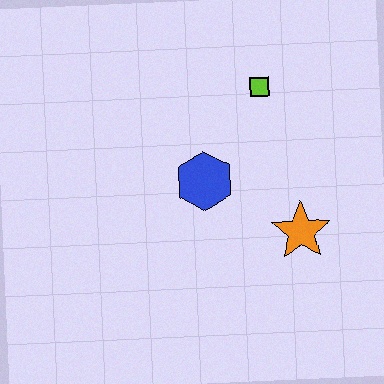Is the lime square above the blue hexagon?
Yes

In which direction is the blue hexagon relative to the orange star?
The blue hexagon is to the left of the orange star.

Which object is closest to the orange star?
The blue hexagon is closest to the orange star.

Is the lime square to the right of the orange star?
No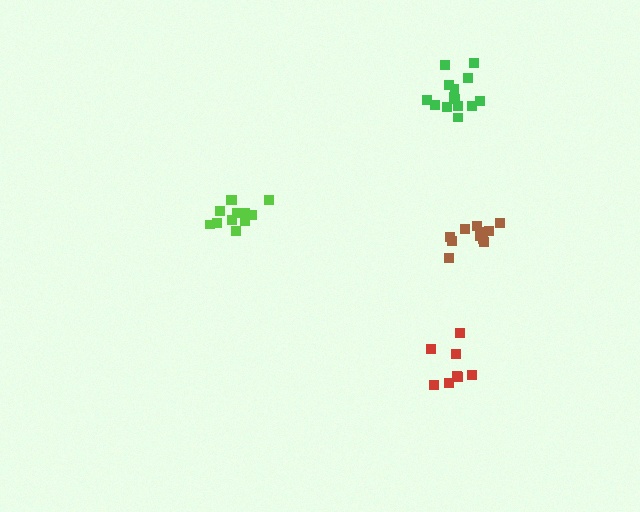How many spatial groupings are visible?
There are 4 spatial groupings.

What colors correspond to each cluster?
The clusters are colored: brown, green, red, lime.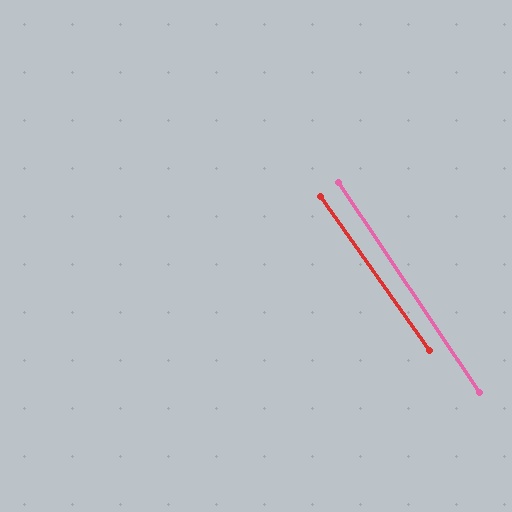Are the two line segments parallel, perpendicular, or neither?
Parallel — their directions differ by only 1.5°.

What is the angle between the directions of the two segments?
Approximately 1 degree.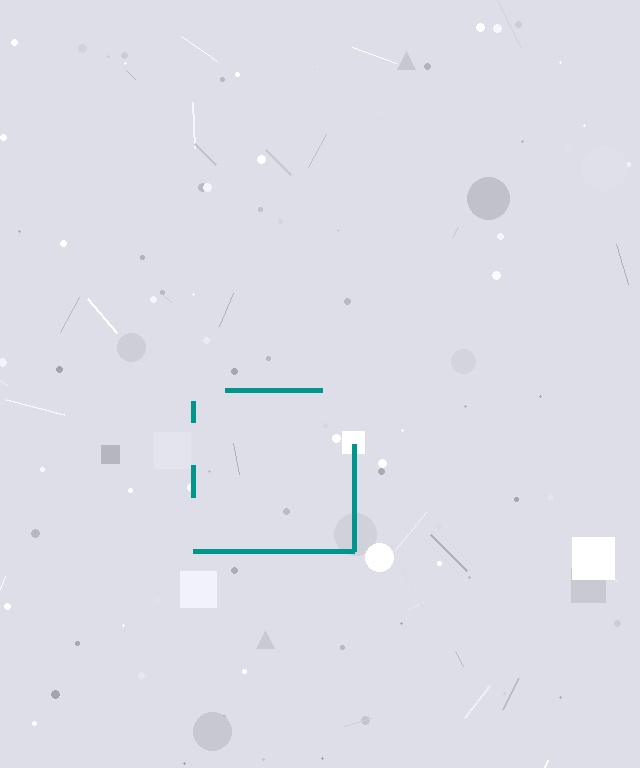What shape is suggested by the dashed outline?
The dashed outline suggests a square.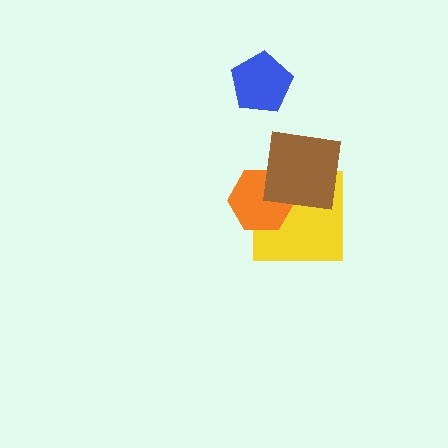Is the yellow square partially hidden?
Yes, it is partially covered by another shape.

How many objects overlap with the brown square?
2 objects overlap with the brown square.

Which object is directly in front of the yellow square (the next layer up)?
The orange hexagon is directly in front of the yellow square.